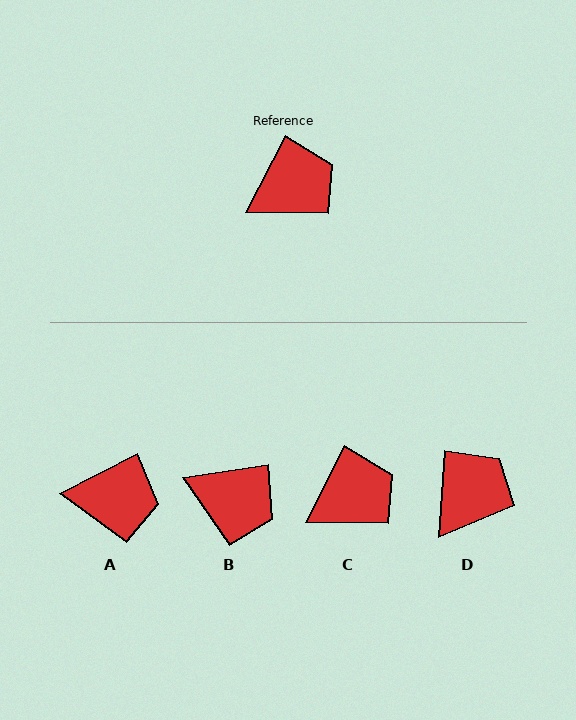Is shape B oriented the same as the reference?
No, it is off by about 55 degrees.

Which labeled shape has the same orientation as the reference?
C.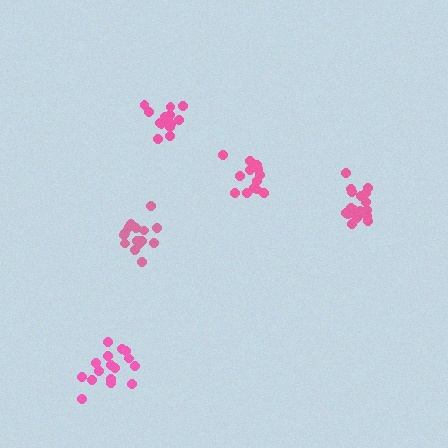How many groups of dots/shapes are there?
There are 5 groups.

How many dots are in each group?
Group 1: 16 dots, Group 2: 15 dots, Group 3: 13 dots, Group 4: 16 dots, Group 5: 19 dots (79 total).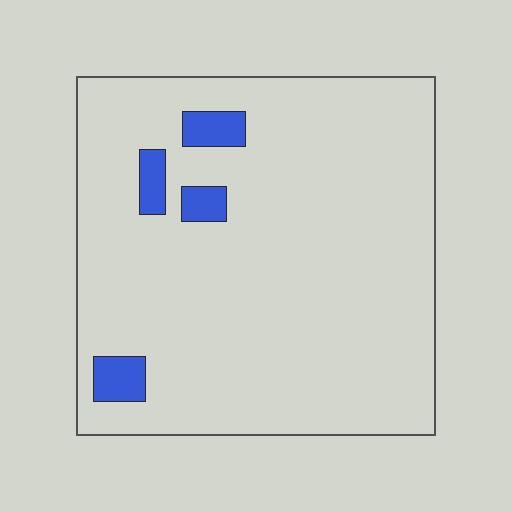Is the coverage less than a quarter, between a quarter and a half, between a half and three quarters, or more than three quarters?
Less than a quarter.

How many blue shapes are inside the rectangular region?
4.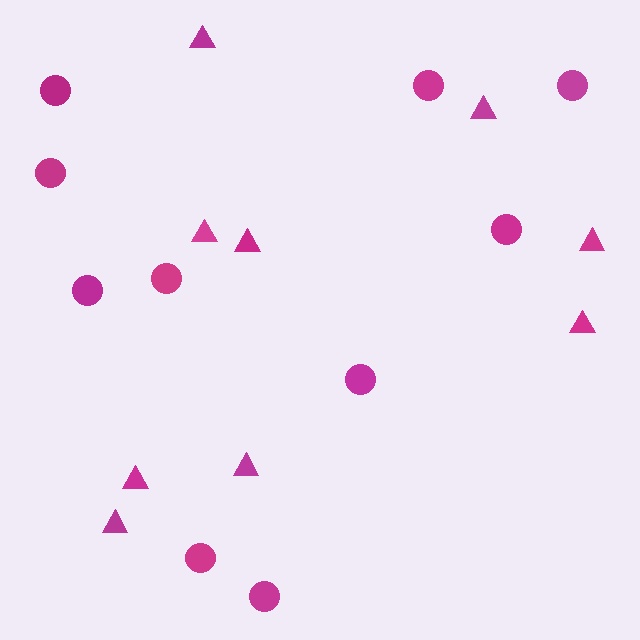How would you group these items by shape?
There are 2 groups: one group of circles (10) and one group of triangles (9).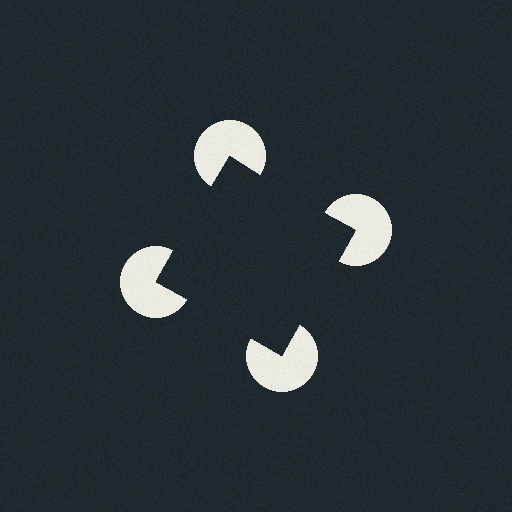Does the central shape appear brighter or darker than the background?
It typically appears slightly darker than the background, even though no actual brightness change is drawn.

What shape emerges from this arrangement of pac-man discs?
An illusory square — its edges are inferred from the aligned wedge cuts in the pac-man discs, not physically drawn.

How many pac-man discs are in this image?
There are 4 — one at each vertex of the illusory square.